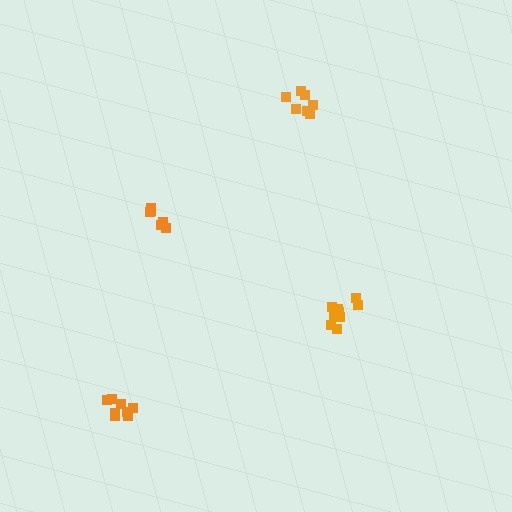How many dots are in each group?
Group 1: 6 dots, Group 2: 9 dots, Group 3: 7 dots, Group 4: 8 dots (30 total).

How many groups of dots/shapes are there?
There are 4 groups.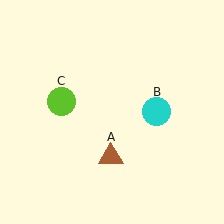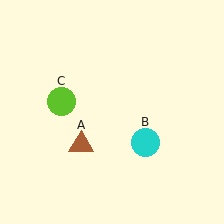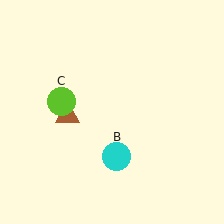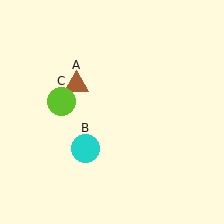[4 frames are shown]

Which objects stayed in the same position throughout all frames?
Lime circle (object C) remained stationary.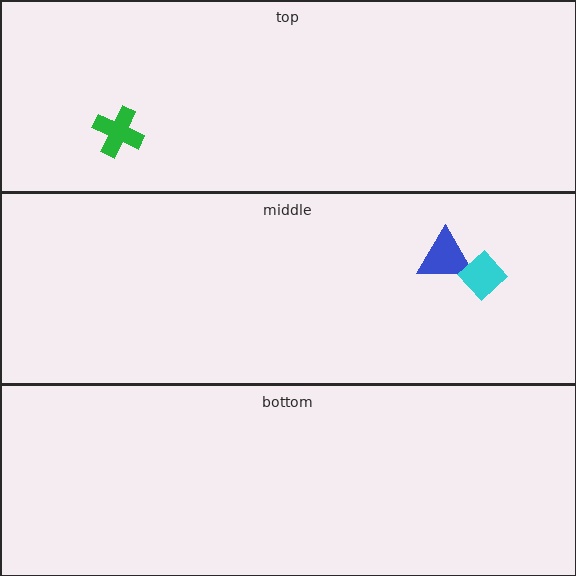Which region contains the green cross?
The top region.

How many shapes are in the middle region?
2.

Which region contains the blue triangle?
The middle region.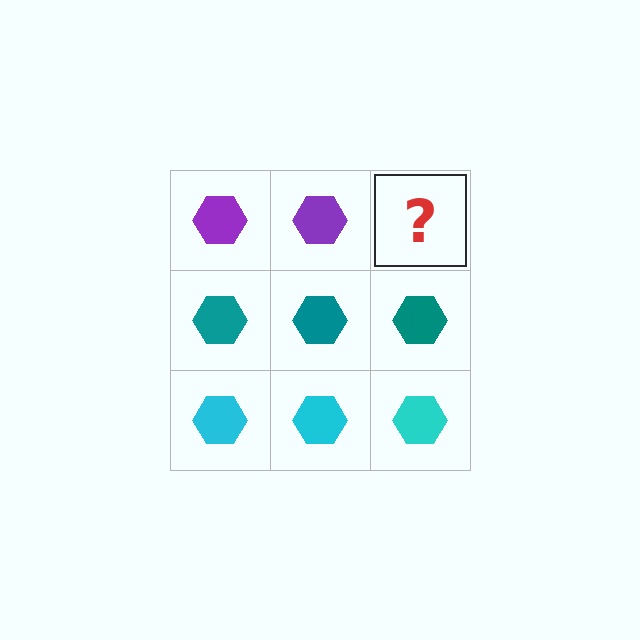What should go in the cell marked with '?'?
The missing cell should contain a purple hexagon.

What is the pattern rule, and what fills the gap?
The rule is that each row has a consistent color. The gap should be filled with a purple hexagon.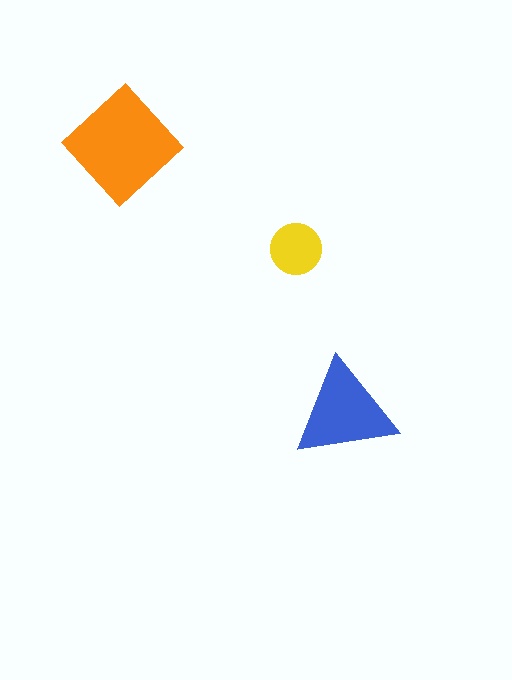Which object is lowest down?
The blue triangle is bottommost.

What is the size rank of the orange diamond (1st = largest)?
1st.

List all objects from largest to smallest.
The orange diamond, the blue triangle, the yellow circle.